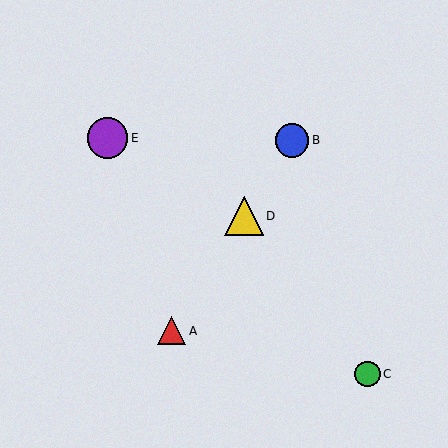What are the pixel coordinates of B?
Object B is at (292, 140).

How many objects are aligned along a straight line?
3 objects (A, B, D) are aligned along a straight line.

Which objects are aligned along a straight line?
Objects A, B, D are aligned along a straight line.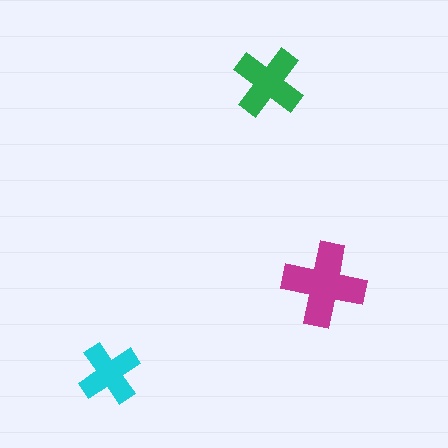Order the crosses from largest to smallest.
the magenta one, the green one, the cyan one.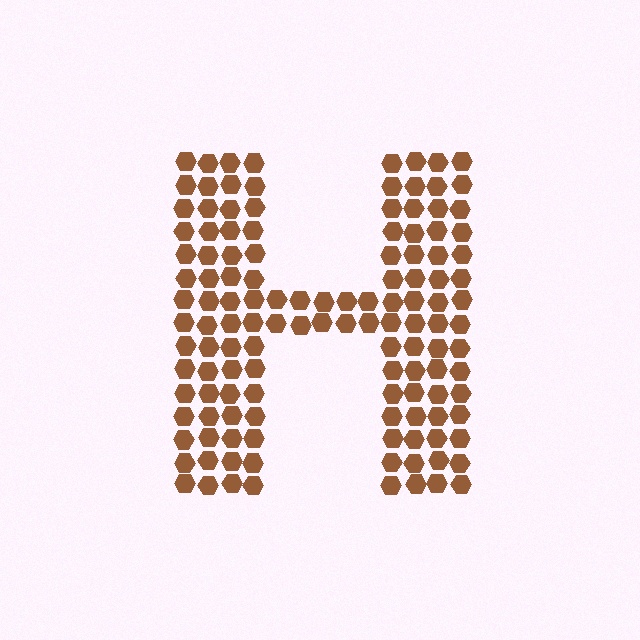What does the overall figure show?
The overall figure shows the letter H.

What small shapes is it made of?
It is made of small hexagons.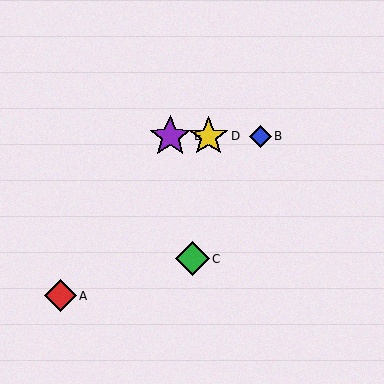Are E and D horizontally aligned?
Yes, both are at y≈136.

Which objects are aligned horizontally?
Objects B, D, E are aligned horizontally.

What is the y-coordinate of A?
Object A is at y≈296.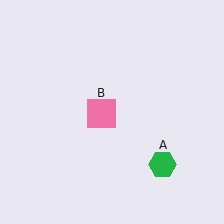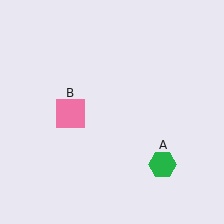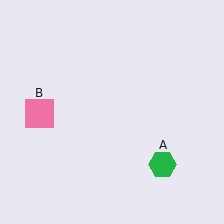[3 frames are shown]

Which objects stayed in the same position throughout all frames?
Green hexagon (object A) remained stationary.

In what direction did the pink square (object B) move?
The pink square (object B) moved left.